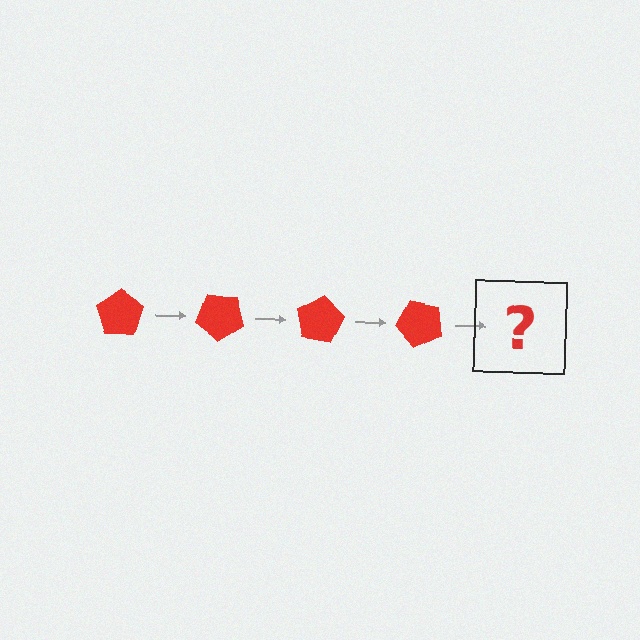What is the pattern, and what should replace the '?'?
The pattern is that the pentagon rotates 40 degrees each step. The '?' should be a red pentagon rotated 160 degrees.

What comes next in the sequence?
The next element should be a red pentagon rotated 160 degrees.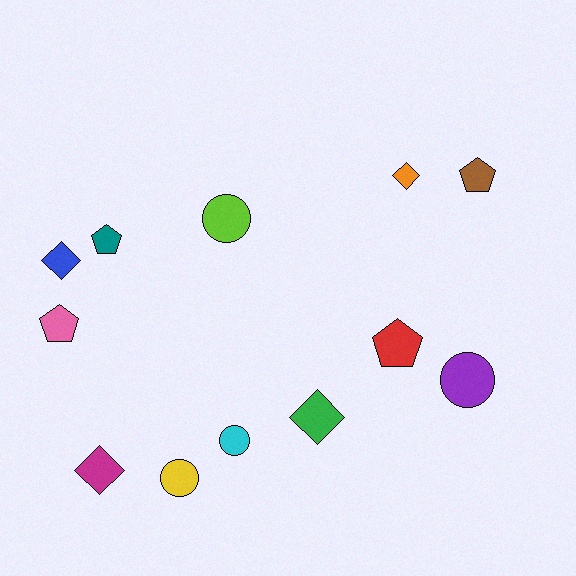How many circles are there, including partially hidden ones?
There are 4 circles.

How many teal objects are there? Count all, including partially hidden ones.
There is 1 teal object.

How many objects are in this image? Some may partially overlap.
There are 12 objects.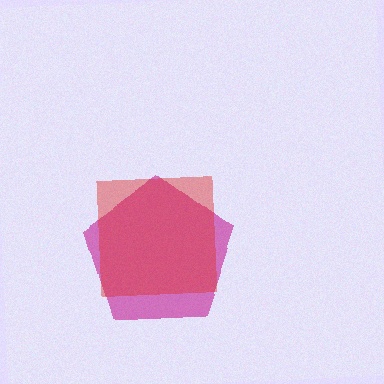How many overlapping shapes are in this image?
There are 2 overlapping shapes in the image.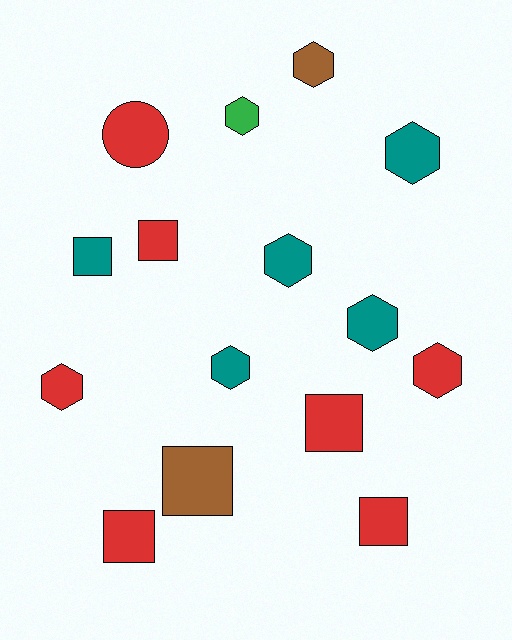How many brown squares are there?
There is 1 brown square.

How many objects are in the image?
There are 15 objects.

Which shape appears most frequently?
Hexagon, with 8 objects.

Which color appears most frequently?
Red, with 7 objects.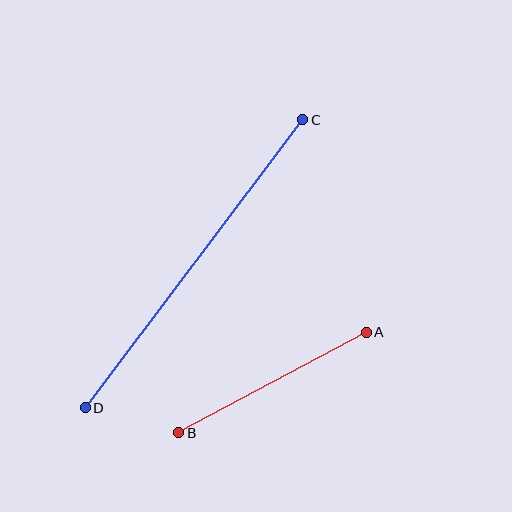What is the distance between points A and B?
The distance is approximately 213 pixels.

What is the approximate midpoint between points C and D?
The midpoint is at approximately (194, 264) pixels.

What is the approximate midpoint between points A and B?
The midpoint is at approximately (272, 382) pixels.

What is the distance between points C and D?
The distance is approximately 361 pixels.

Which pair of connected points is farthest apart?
Points C and D are farthest apart.